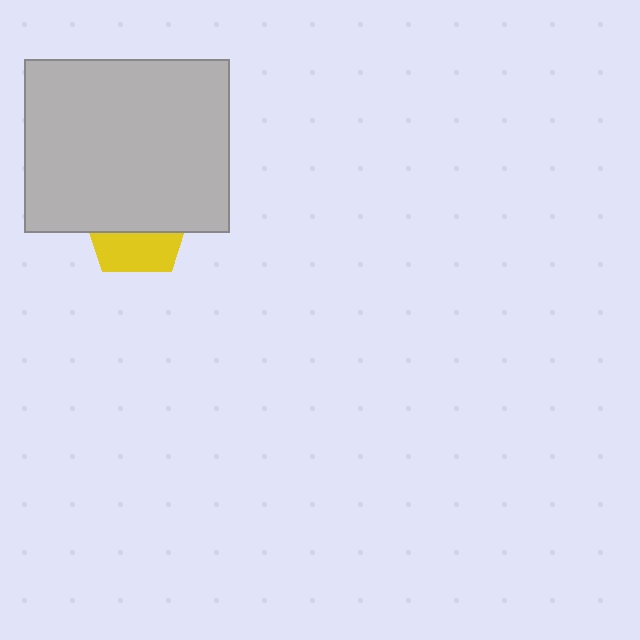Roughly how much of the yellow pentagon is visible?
A small part of it is visible (roughly 37%).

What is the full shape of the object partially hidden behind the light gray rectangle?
The partially hidden object is a yellow pentagon.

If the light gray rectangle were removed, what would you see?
You would see the complete yellow pentagon.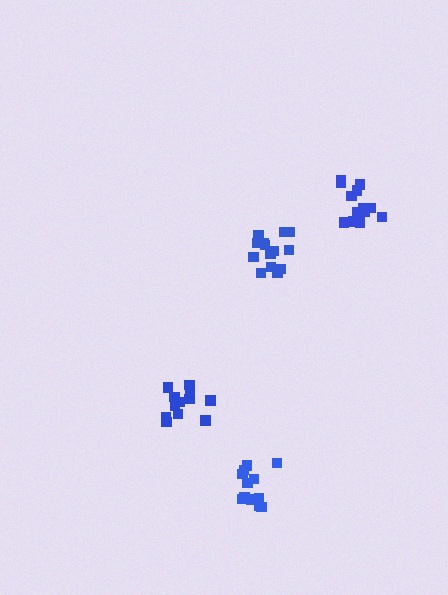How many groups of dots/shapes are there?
There are 4 groups.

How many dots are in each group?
Group 1: 13 dots, Group 2: 14 dots, Group 3: 12 dots, Group 4: 13 dots (52 total).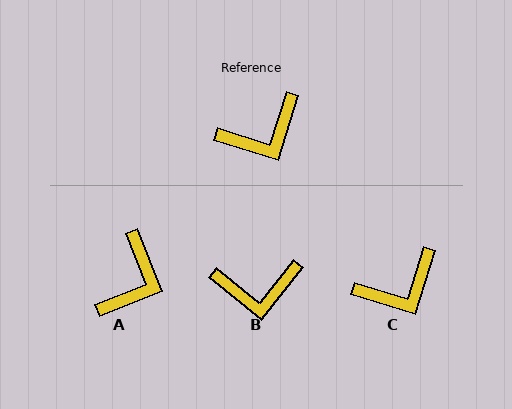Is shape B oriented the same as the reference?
No, it is off by about 22 degrees.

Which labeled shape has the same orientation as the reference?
C.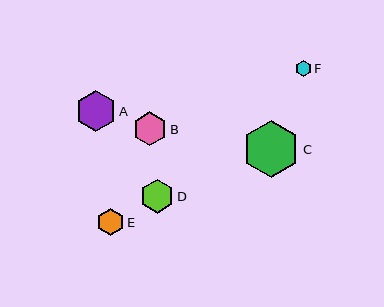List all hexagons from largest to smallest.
From largest to smallest: C, A, B, D, E, F.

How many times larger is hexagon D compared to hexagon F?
Hexagon D is approximately 2.1 times the size of hexagon F.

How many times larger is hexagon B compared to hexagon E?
Hexagon B is approximately 1.2 times the size of hexagon E.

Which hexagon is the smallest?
Hexagon F is the smallest with a size of approximately 16 pixels.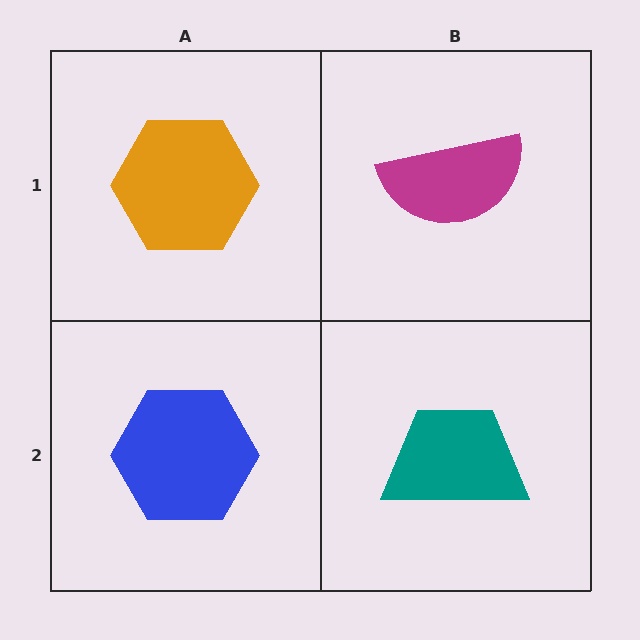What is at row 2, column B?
A teal trapezoid.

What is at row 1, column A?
An orange hexagon.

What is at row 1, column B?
A magenta semicircle.